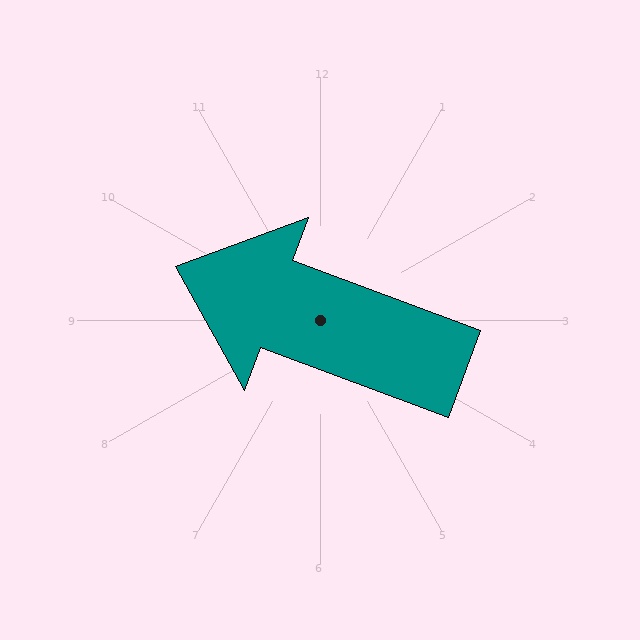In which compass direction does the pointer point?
West.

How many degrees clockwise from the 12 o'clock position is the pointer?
Approximately 290 degrees.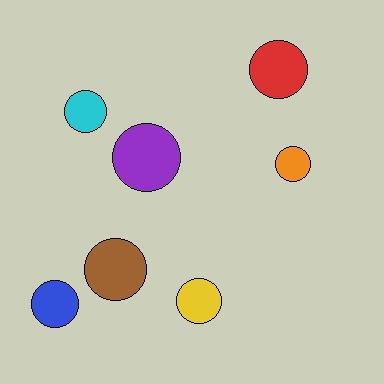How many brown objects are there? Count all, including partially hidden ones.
There is 1 brown object.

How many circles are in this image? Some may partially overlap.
There are 7 circles.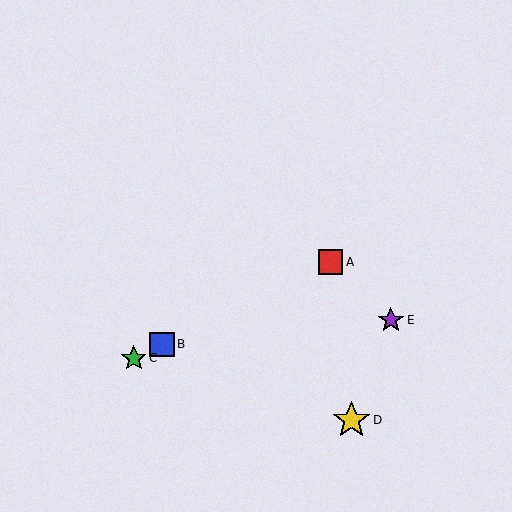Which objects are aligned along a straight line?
Objects A, B, C are aligned along a straight line.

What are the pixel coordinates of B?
Object B is at (162, 344).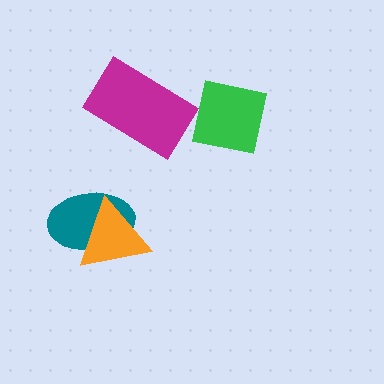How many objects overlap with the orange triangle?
1 object overlaps with the orange triangle.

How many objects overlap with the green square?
0 objects overlap with the green square.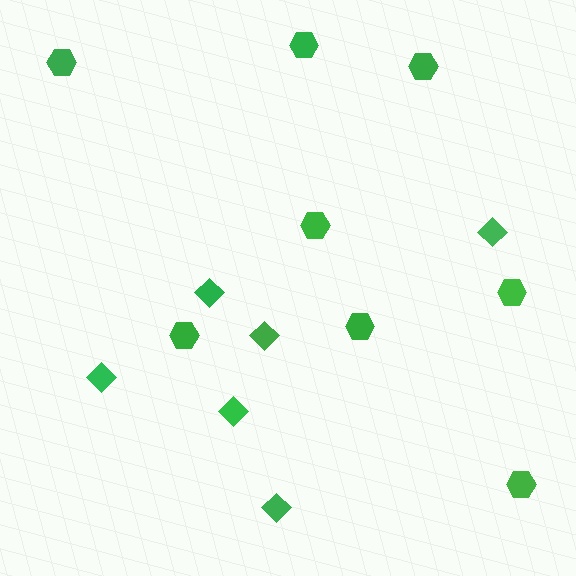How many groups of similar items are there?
There are 2 groups: one group of hexagons (8) and one group of diamonds (6).